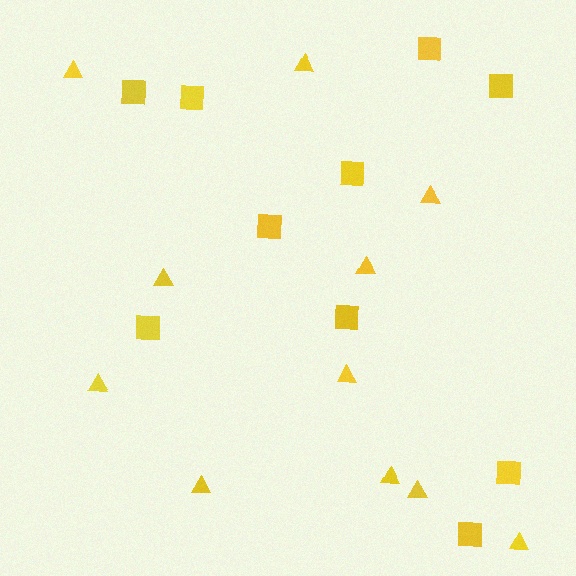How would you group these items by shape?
There are 2 groups: one group of triangles (11) and one group of squares (10).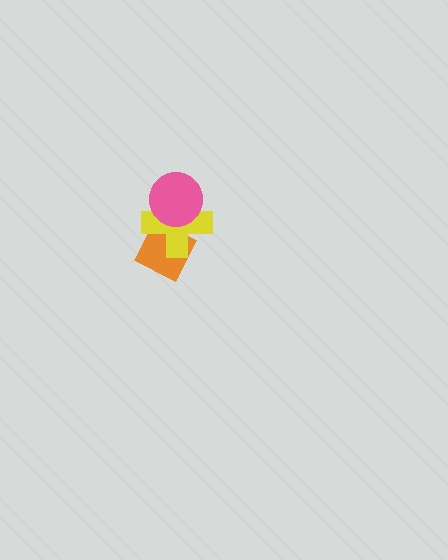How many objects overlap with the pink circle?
2 objects overlap with the pink circle.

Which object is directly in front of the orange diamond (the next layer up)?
The yellow cross is directly in front of the orange diamond.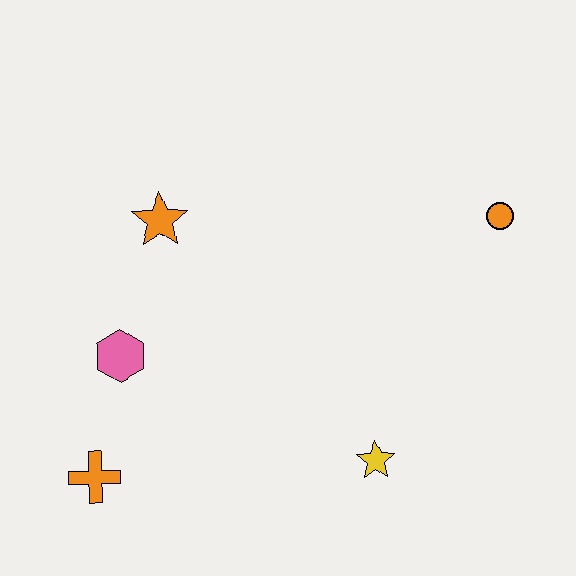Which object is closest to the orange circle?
The yellow star is closest to the orange circle.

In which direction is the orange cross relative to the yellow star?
The orange cross is to the left of the yellow star.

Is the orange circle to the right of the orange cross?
Yes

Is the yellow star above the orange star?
No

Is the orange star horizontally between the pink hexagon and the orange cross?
No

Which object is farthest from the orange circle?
The orange cross is farthest from the orange circle.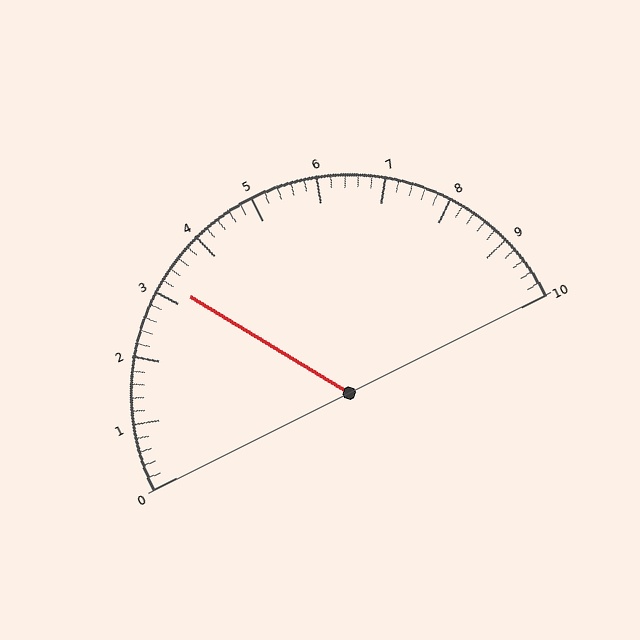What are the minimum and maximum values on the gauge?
The gauge ranges from 0 to 10.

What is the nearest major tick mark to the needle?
The nearest major tick mark is 3.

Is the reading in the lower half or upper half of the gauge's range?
The reading is in the lower half of the range (0 to 10).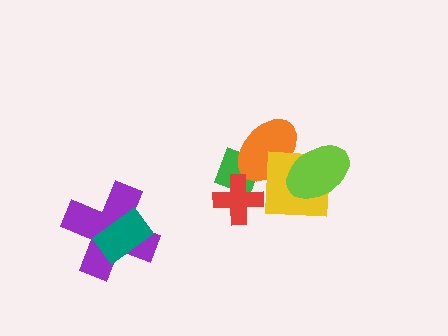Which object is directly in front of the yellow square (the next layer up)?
The lime ellipse is directly in front of the yellow square.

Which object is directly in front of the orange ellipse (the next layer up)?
The yellow square is directly in front of the orange ellipse.